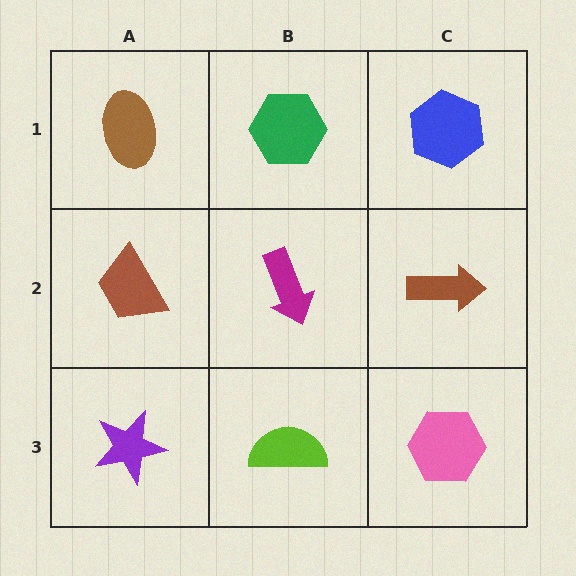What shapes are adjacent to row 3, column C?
A brown arrow (row 2, column C), a lime semicircle (row 3, column B).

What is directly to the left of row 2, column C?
A magenta arrow.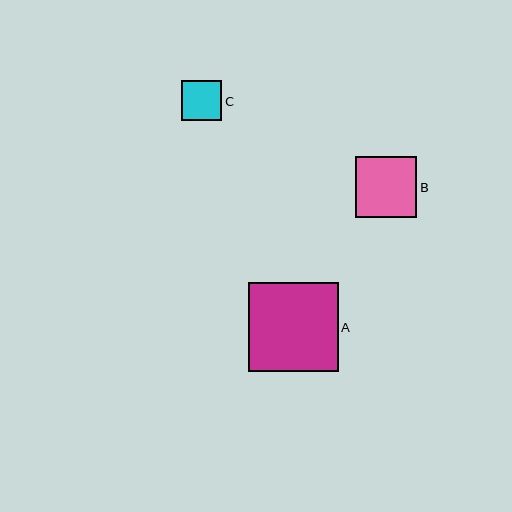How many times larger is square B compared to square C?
Square B is approximately 1.6 times the size of square C.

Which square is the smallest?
Square C is the smallest with a size of approximately 40 pixels.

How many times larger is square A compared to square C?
Square A is approximately 2.2 times the size of square C.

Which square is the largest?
Square A is the largest with a size of approximately 89 pixels.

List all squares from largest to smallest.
From largest to smallest: A, B, C.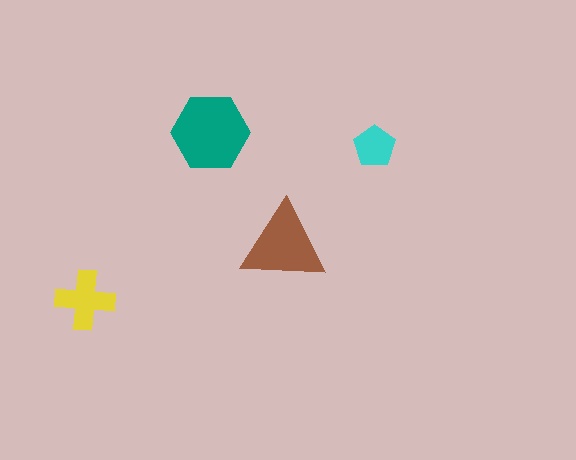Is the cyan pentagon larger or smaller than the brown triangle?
Smaller.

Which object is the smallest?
The cyan pentagon.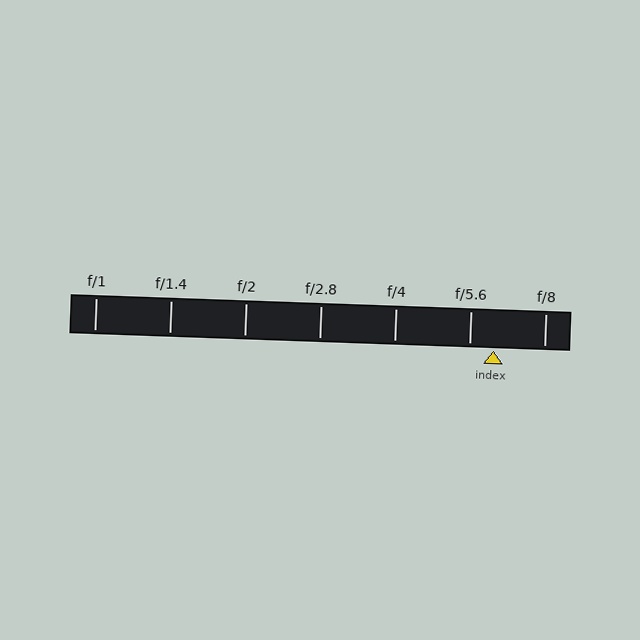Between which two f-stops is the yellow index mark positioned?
The index mark is between f/5.6 and f/8.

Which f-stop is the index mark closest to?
The index mark is closest to f/5.6.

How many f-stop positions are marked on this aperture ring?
There are 7 f-stop positions marked.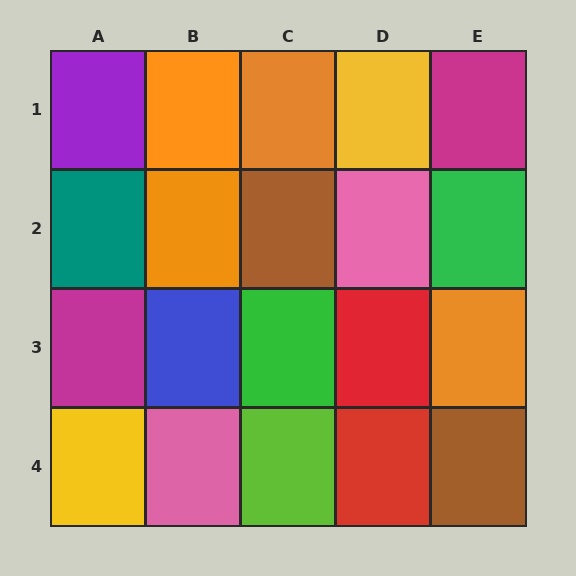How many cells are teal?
1 cell is teal.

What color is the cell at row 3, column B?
Blue.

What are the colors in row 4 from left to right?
Yellow, pink, lime, red, brown.